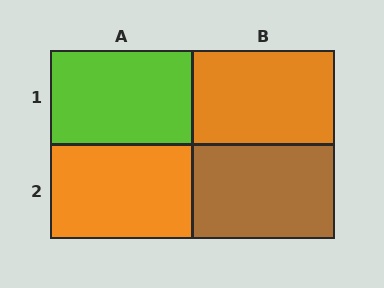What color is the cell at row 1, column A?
Lime.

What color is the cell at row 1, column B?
Orange.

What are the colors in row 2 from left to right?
Orange, brown.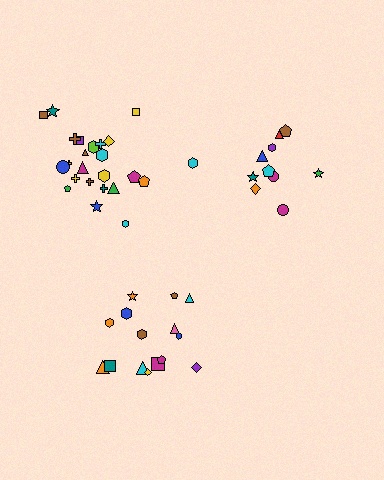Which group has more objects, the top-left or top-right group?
The top-left group.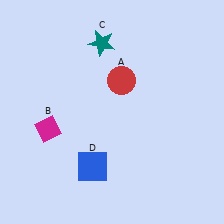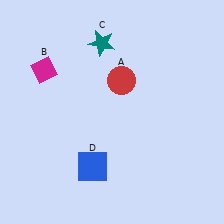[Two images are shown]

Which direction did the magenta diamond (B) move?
The magenta diamond (B) moved up.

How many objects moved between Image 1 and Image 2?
1 object moved between the two images.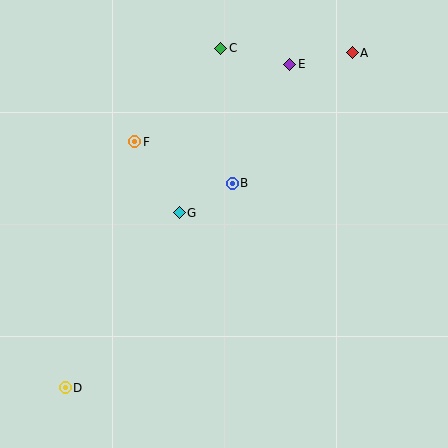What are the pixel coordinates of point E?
Point E is at (290, 64).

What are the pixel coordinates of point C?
Point C is at (221, 48).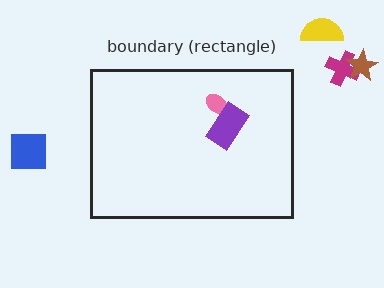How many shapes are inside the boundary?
2 inside, 4 outside.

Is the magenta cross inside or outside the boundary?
Outside.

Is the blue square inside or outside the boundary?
Outside.